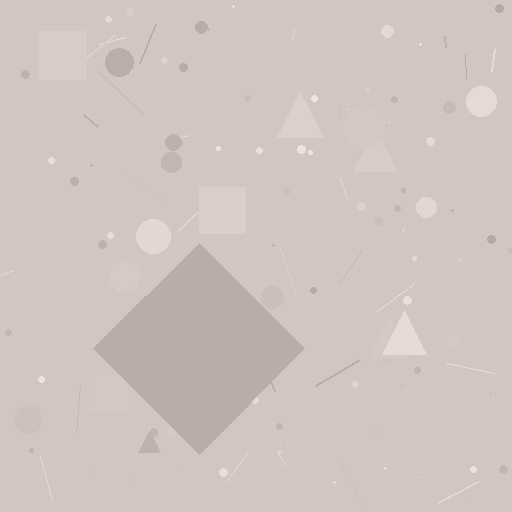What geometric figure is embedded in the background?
A diamond is embedded in the background.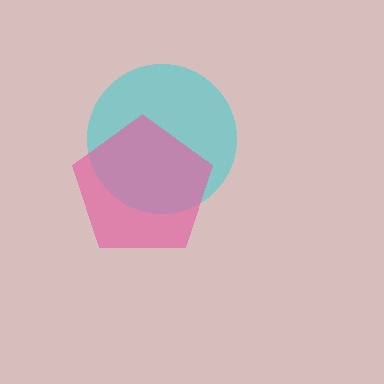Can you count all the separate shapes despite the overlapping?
Yes, there are 2 separate shapes.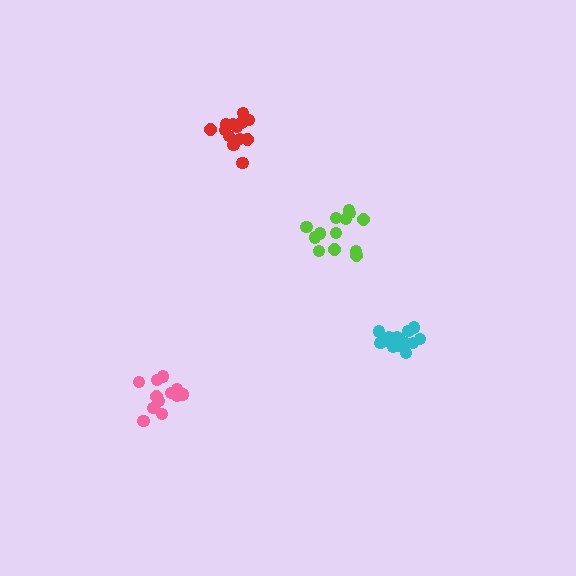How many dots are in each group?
Group 1: 14 dots, Group 2: 13 dots, Group 3: 12 dots, Group 4: 13 dots (52 total).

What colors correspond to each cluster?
The clusters are colored: cyan, red, pink, lime.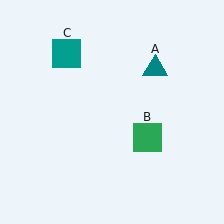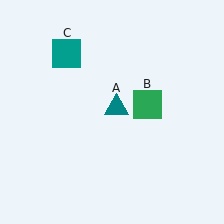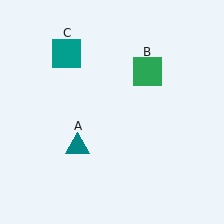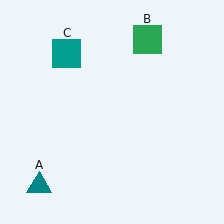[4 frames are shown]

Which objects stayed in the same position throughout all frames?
Teal square (object C) remained stationary.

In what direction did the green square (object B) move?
The green square (object B) moved up.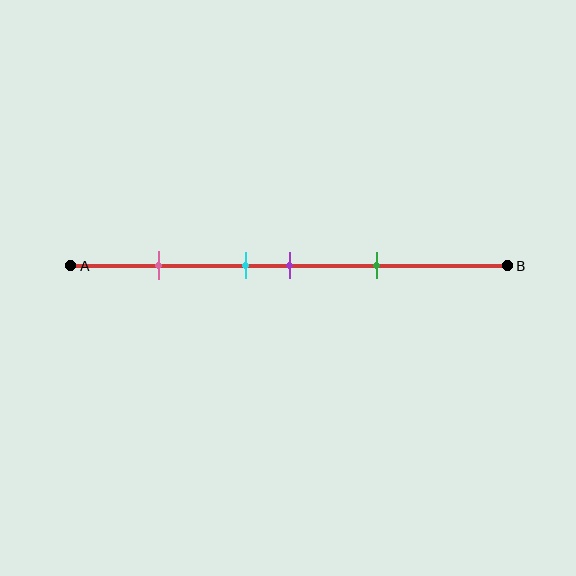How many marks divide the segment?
There are 4 marks dividing the segment.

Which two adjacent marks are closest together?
The cyan and purple marks are the closest adjacent pair.